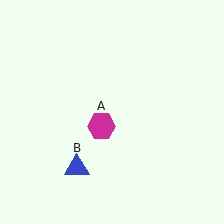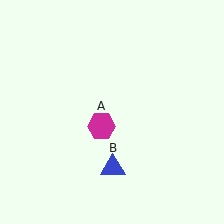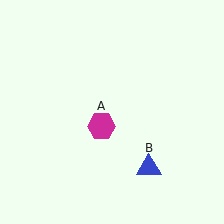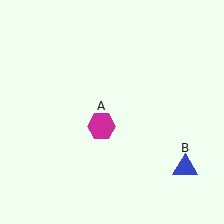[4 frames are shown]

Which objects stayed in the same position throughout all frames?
Magenta hexagon (object A) remained stationary.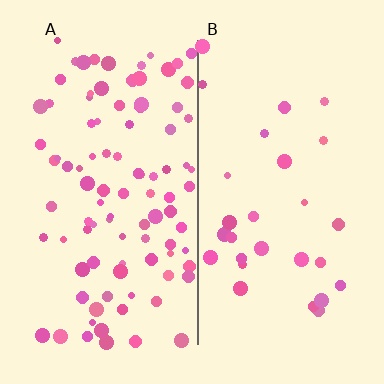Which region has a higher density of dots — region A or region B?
A (the left).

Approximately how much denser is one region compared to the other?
Approximately 3.3× — region A over region B.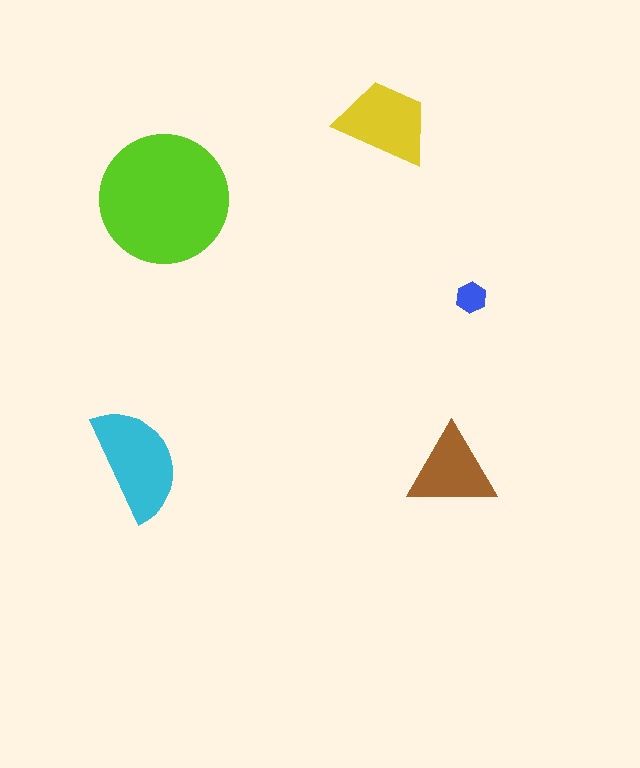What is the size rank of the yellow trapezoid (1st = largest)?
3rd.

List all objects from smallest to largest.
The blue hexagon, the brown triangle, the yellow trapezoid, the cyan semicircle, the lime circle.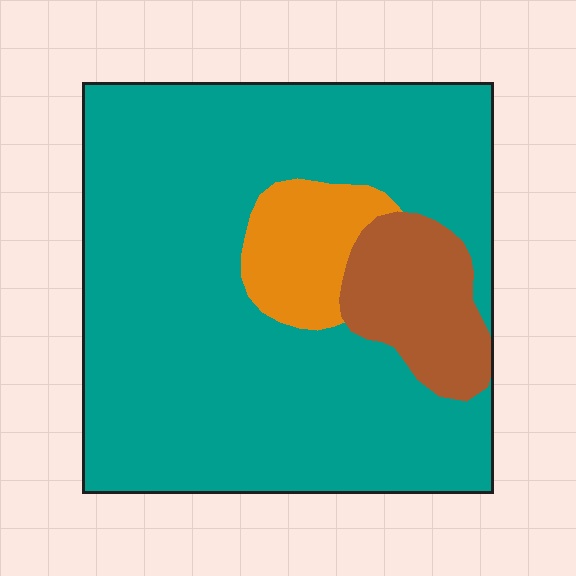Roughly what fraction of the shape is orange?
Orange takes up less than a quarter of the shape.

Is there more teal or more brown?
Teal.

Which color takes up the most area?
Teal, at roughly 80%.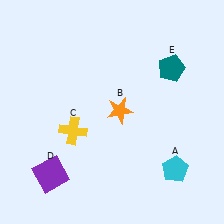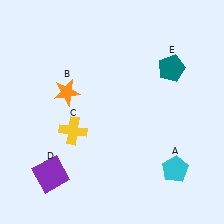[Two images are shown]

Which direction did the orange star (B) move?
The orange star (B) moved left.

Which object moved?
The orange star (B) moved left.